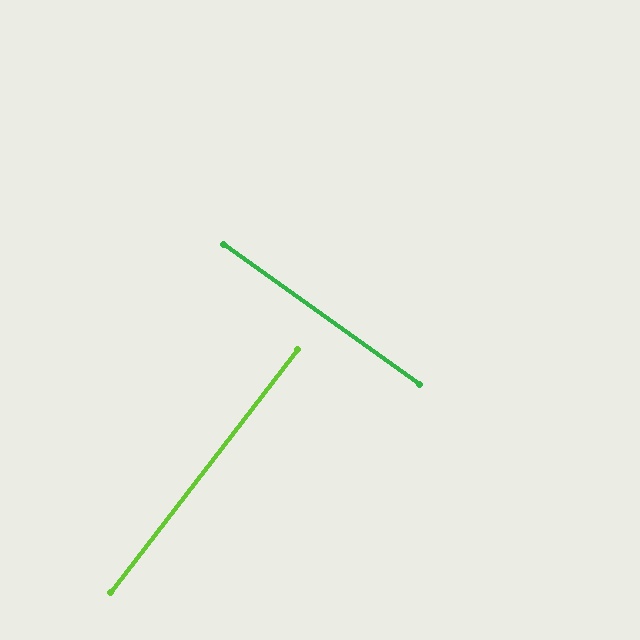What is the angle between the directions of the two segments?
Approximately 88 degrees.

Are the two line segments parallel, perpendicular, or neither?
Perpendicular — they meet at approximately 88°.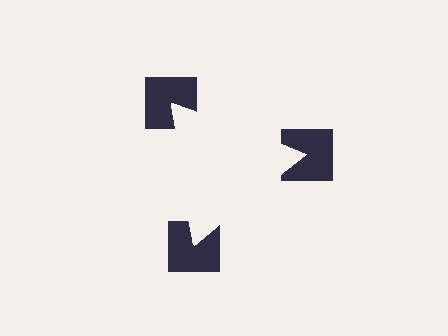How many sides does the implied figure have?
3 sides.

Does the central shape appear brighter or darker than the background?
It typically appears slightly brighter than the background, even though no actual brightness change is drawn.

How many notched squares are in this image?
There are 3 — one at each vertex of the illusory triangle.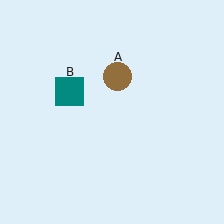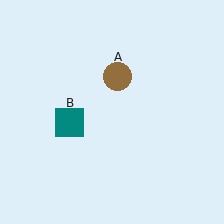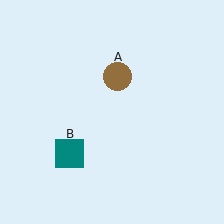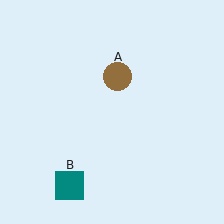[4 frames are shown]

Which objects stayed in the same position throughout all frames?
Brown circle (object A) remained stationary.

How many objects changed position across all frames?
1 object changed position: teal square (object B).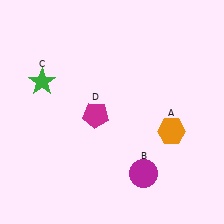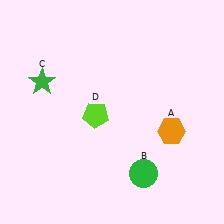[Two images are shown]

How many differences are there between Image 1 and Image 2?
There are 2 differences between the two images.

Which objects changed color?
B changed from magenta to green. D changed from magenta to lime.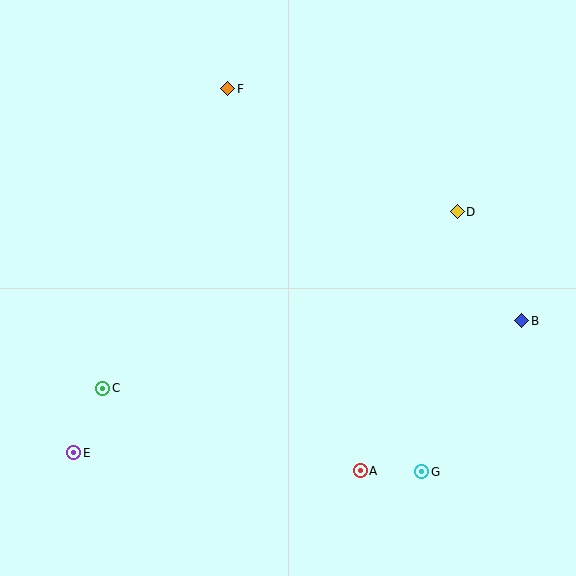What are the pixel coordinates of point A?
Point A is at (360, 471).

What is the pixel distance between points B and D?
The distance between B and D is 127 pixels.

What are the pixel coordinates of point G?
Point G is at (422, 472).